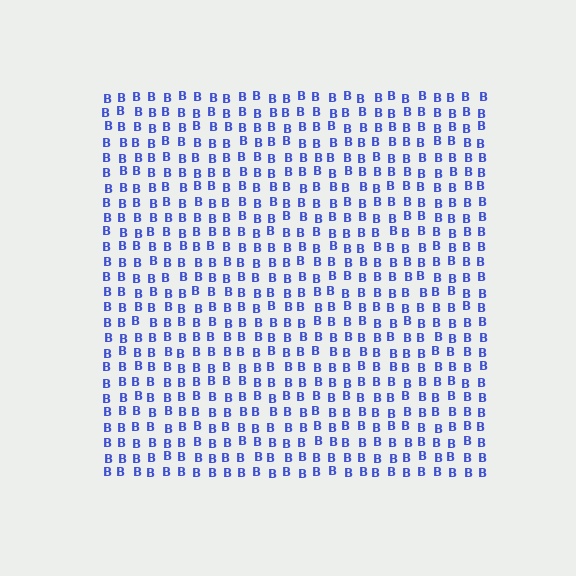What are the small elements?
The small elements are letter B's.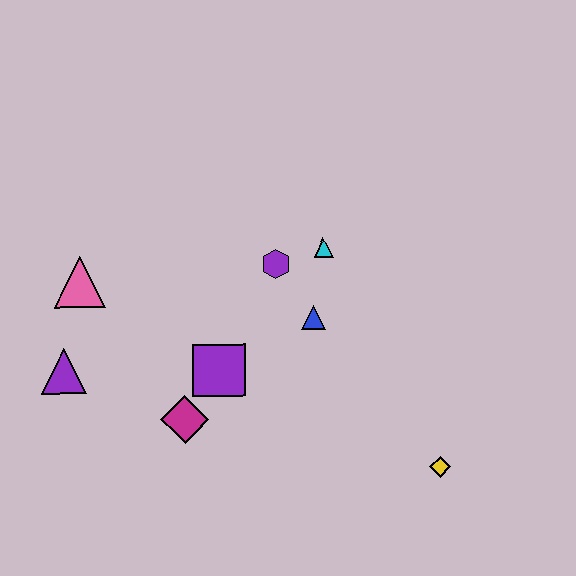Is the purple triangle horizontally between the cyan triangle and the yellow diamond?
No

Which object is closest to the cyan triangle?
The purple hexagon is closest to the cyan triangle.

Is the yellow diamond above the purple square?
No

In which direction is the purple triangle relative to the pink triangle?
The purple triangle is below the pink triangle.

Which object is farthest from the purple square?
The yellow diamond is farthest from the purple square.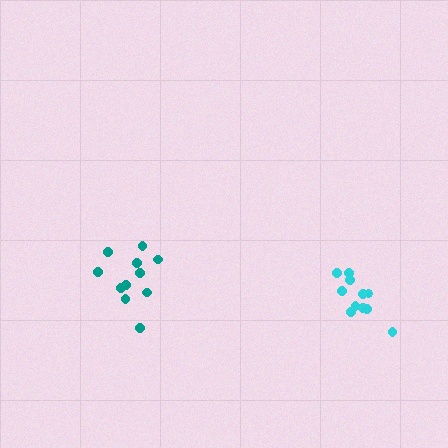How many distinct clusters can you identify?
There are 2 distinct clusters.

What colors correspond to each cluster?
The clusters are colored: cyan, teal.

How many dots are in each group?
Group 1: 11 dots, Group 2: 11 dots (22 total).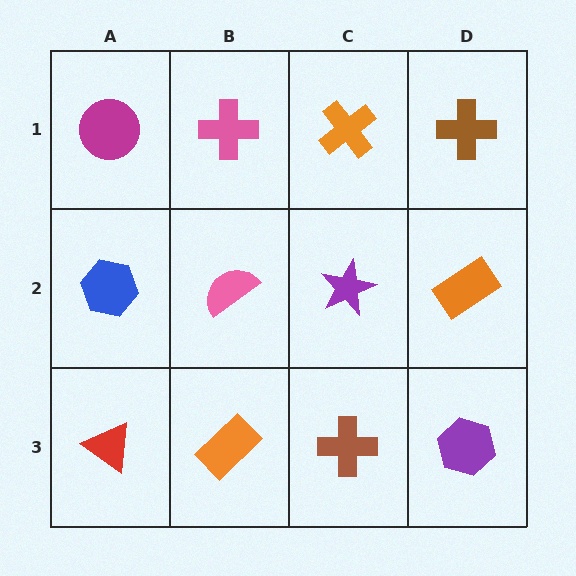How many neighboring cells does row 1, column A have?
2.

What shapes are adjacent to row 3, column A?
A blue hexagon (row 2, column A), an orange rectangle (row 3, column B).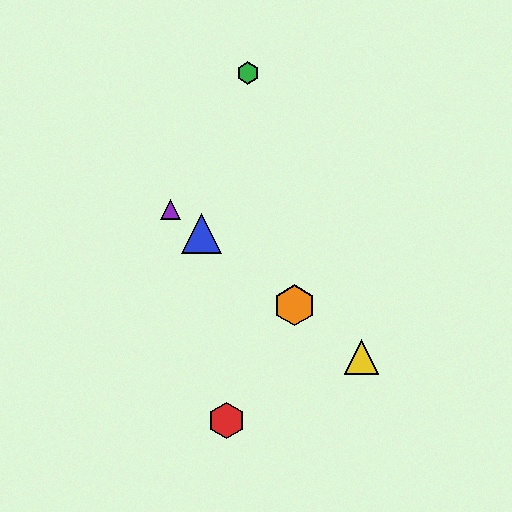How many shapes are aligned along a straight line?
4 shapes (the blue triangle, the yellow triangle, the purple triangle, the orange hexagon) are aligned along a straight line.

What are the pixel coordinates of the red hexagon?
The red hexagon is at (226, 420).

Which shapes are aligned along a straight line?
The blue triangle, the yellow triangle, the purple triangle, the orange hexagon are aligned along a straight line.